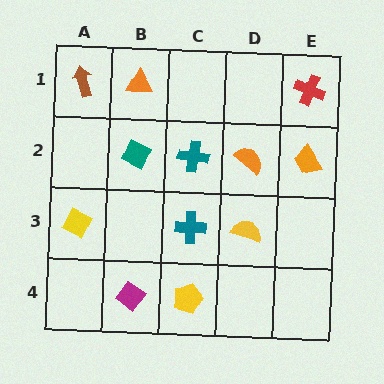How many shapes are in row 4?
2 shapes.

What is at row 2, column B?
A teal diamond.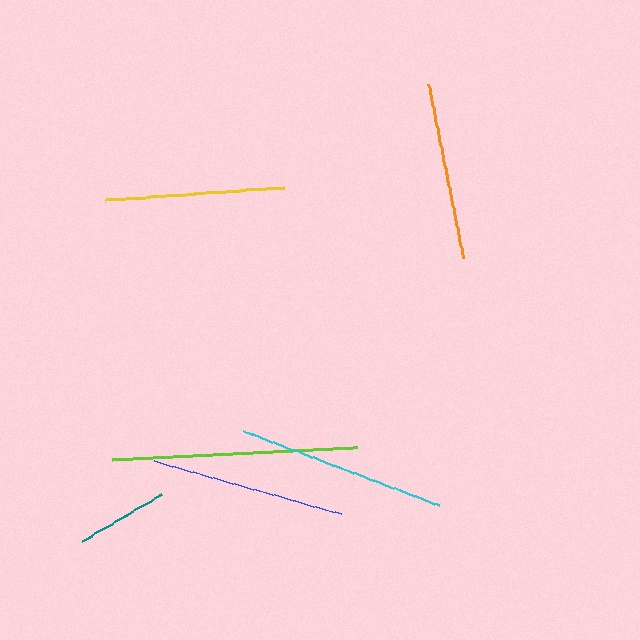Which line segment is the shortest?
The teal line is the shortest at approximately 93 pixels.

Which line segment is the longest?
The lime line is the longest at approximately 247 pixels.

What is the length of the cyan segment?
The cyan segment is approximately 210 pixels long.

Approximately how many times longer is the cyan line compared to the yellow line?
The cyan line is approximately 1.2 times the length of the yellow line.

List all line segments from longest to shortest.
From longest to shortest: lime, cyan, blue, yellow, orange, teal.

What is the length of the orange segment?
The orange segment is approximately 178 pixels long.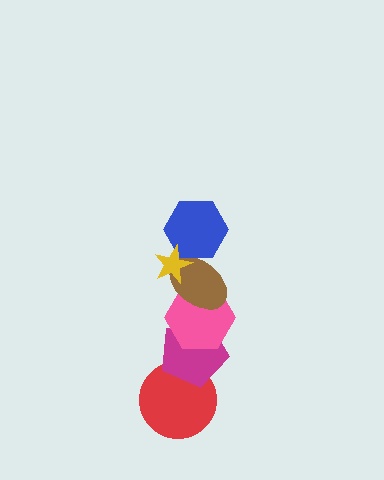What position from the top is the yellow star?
The yellow star is 1st from the top.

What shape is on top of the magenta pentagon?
The pink hexagon is on top of the magenta pentagon.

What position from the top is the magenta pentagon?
The magenta pentagon is 5th from the top.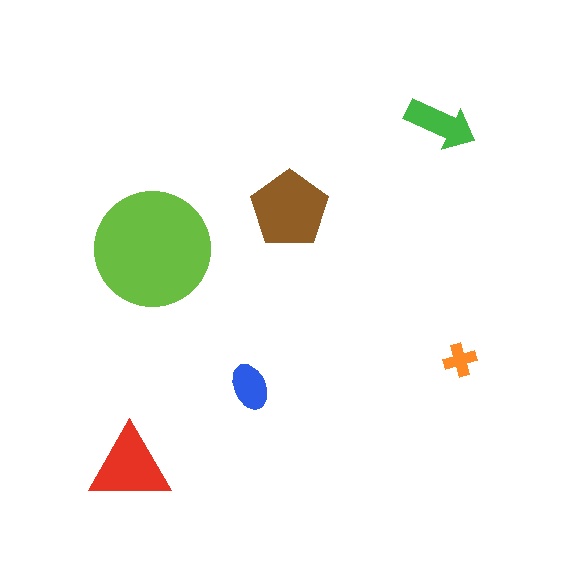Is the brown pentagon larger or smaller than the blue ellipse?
Larger.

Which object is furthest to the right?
The orange cross is rightmost.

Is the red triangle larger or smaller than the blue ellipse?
Larger.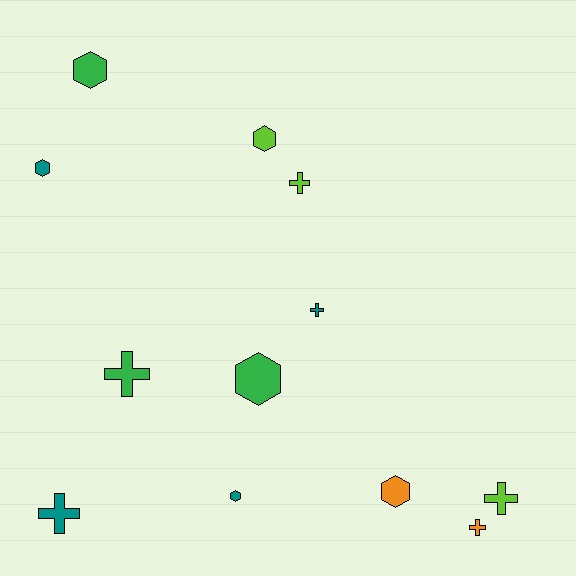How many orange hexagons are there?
There is 1 orange hexagon.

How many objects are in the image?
There are 12 objects.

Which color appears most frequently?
Teal, with 4 objects.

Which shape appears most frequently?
Hexagon, with 6 objects.